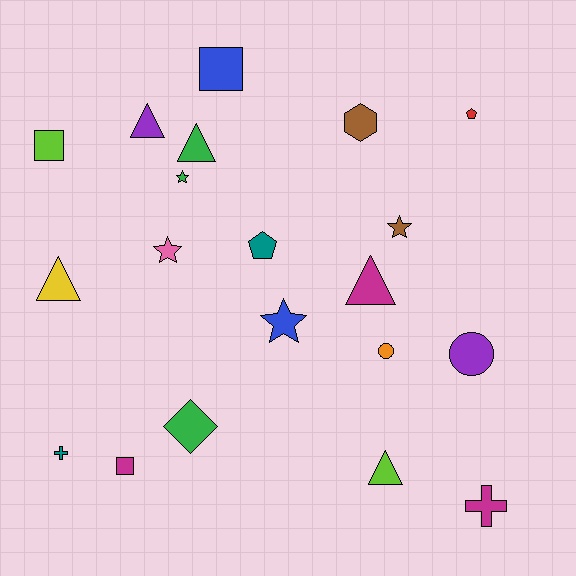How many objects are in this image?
There are 20 objects.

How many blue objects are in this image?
There are 2 blue objects.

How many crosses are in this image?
There are 2 crosses.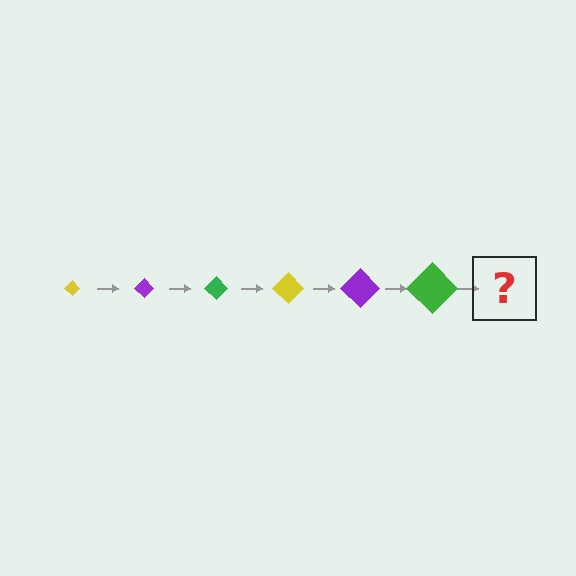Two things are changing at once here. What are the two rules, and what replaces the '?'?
The two rules are that the diamond grows larger each step and the color cycles through yellow, purple, and green. The '?' should be a yellow diamond, larger than the previous one.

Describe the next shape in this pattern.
It should be a yellow diamond, larger than the previous one.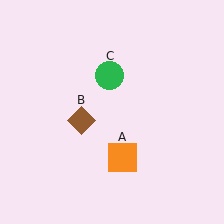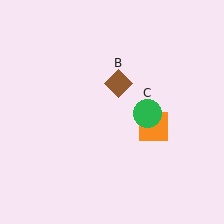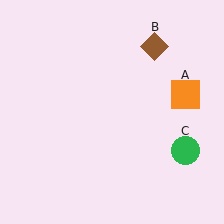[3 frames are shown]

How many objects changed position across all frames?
3 objects changed position: orange square (object A), brown diamond (object B), green circle (object C).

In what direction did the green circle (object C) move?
The green circle (object C) moved down and to the right.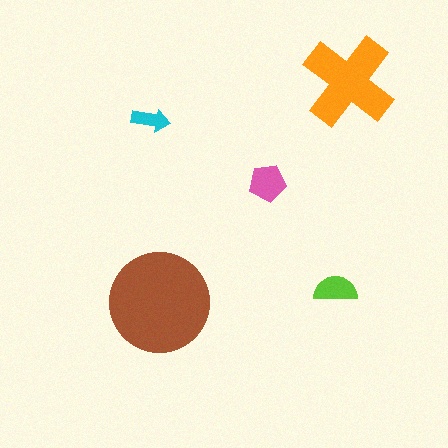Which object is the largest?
The brown circle.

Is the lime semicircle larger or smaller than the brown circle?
Smaller.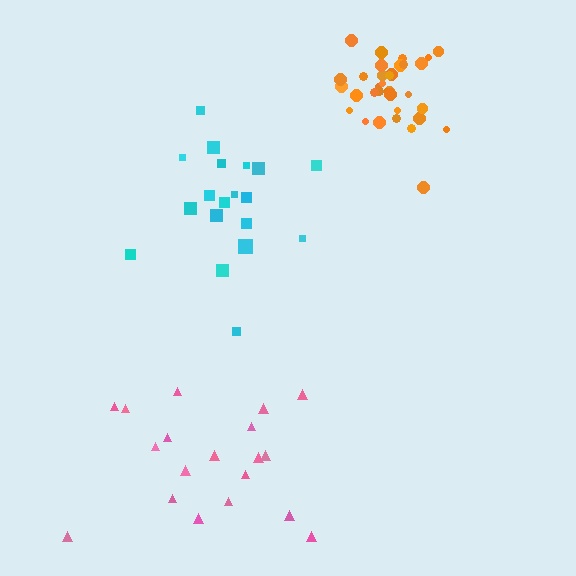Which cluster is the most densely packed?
Orange.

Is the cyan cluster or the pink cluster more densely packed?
Cyan.